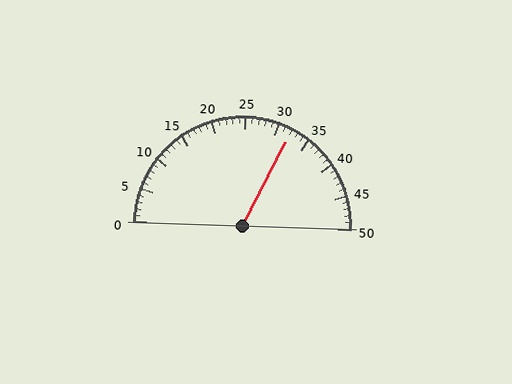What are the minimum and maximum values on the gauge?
The gauge ranges from 0 to 50.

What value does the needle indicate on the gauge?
The needle indicates approximately 32.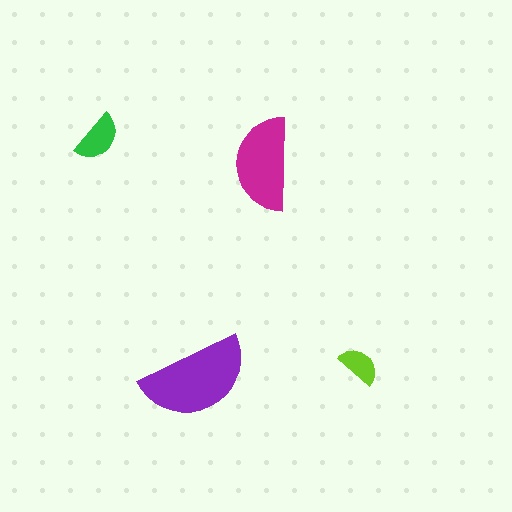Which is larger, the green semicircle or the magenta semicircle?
The magenta one.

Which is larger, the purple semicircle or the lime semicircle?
The purple one.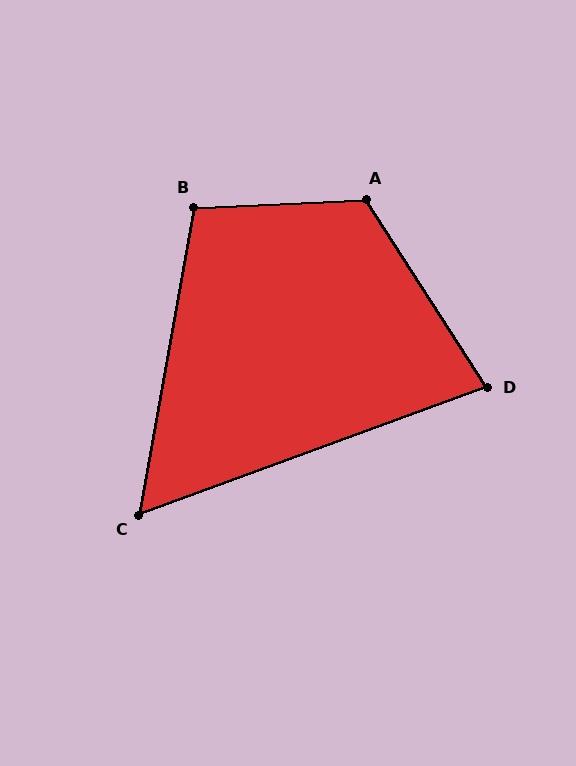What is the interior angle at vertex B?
Approximately 103 degrees (obtuse).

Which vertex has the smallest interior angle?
C, at approximately 60 degrees.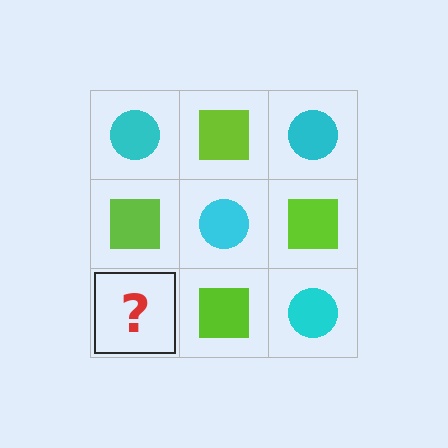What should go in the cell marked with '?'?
The missing cell should contain a cyan circle.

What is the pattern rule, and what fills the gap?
The rule is that it alternates cyan circle and lime square in a checkerboard pattern. The gap should be filled with a cyan circle.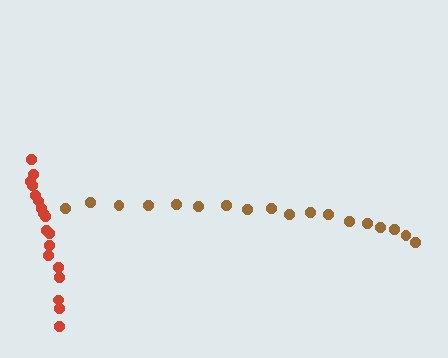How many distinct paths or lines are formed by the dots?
There are 2 distinct paths.